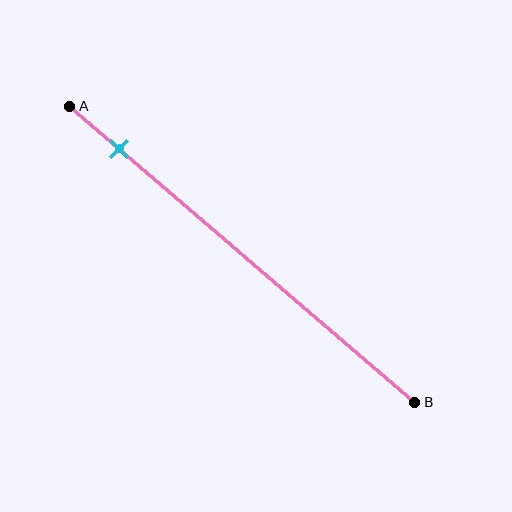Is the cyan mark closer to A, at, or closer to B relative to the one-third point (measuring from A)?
The cyan mark is closer to point A than the one-third point of segment AB.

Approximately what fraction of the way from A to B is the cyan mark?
The cyan mark is approximately 15% of the way from A to B.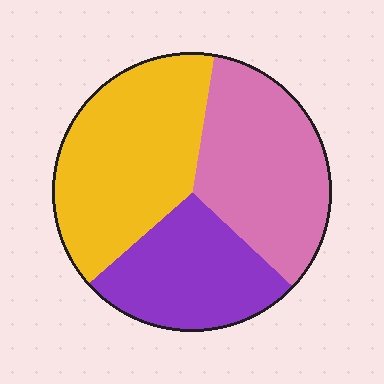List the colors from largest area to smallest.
From largest to smallest: yellow, pink, purple.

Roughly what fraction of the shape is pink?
Pink covers about 35% of the shape.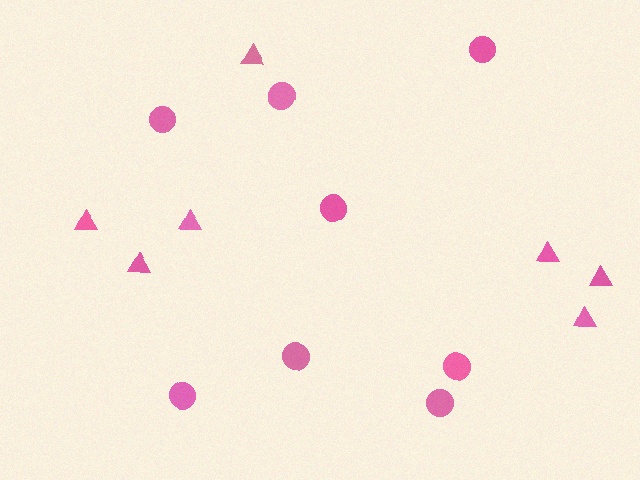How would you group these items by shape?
There are 2 groups: one group of circles (8) and one group of triangles (7).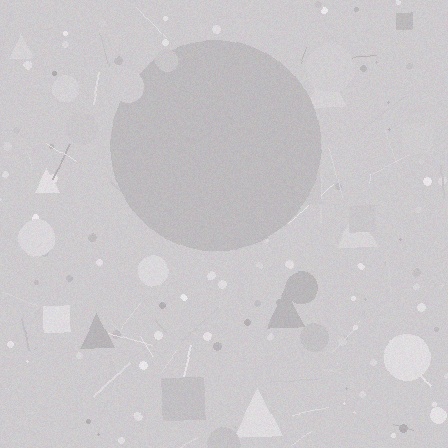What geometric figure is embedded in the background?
A circle is embedded in the background.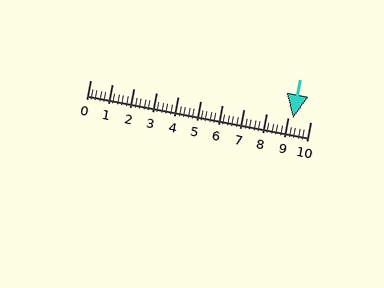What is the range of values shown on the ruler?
The ruler shows values from 0 to 10.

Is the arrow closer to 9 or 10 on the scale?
The arrow is closer to 9.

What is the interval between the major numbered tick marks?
The major tick marks are spaced 1 units apart.